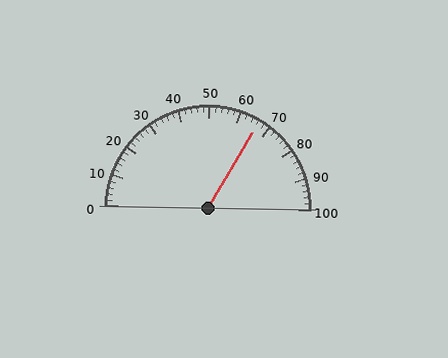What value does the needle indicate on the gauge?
The needle indicates approximately 66.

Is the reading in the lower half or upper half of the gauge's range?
The reading is in the upper half of the range (0 to 100).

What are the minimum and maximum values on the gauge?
The gauge ranges from 0 to 100.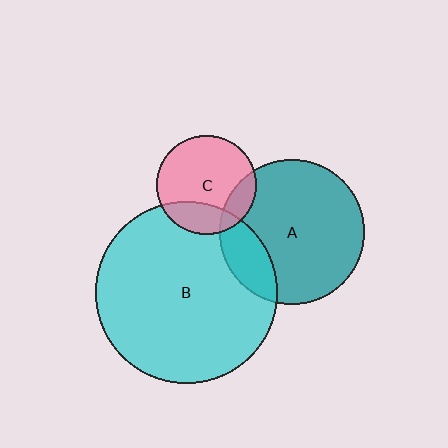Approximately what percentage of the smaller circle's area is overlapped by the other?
Approximately 25%.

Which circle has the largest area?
Circle B (cyan).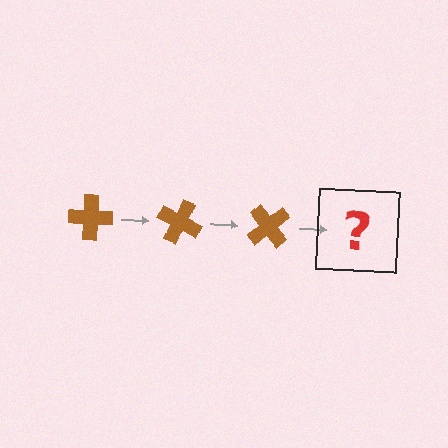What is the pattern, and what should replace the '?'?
The pattern is that the cross rotates 25 degrees each step. The '?' should be a brown cross rotated 75 degrees.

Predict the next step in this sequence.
The next step is a brown cross rotated 75 degrees.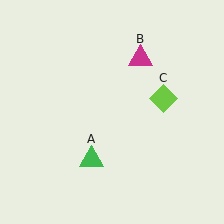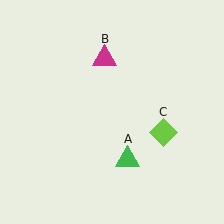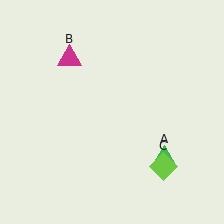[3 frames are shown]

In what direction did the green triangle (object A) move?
The green triangle (object A) moved right.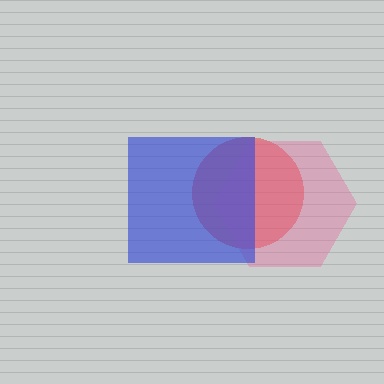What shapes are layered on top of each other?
The layered shapes are: a red circle, a pink hexagon, a blue square.